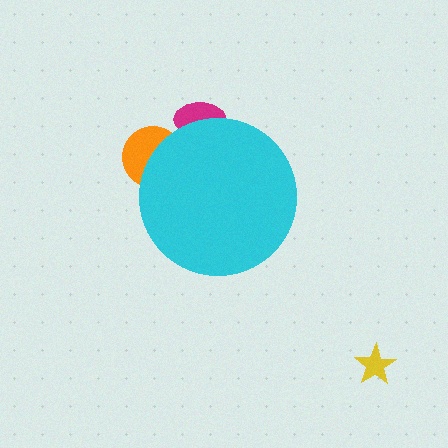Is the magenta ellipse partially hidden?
Yes, the magenta ellipse is partially hidden behind the cyan circle.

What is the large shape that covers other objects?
A cyan circle.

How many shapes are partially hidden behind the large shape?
2 shapes are partially hidden.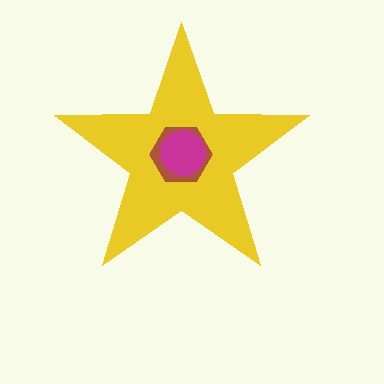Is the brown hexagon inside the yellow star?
Yes.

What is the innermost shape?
The magenta circle.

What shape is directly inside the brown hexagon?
The magenta circle.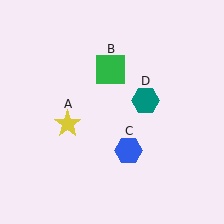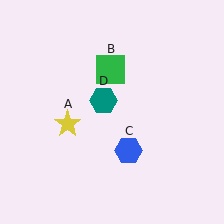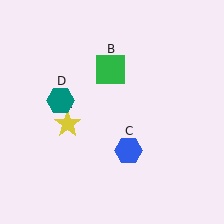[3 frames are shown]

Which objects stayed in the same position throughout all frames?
Yellow star (object A) and green square (object B) and blue hexagon (object C) remained stationary.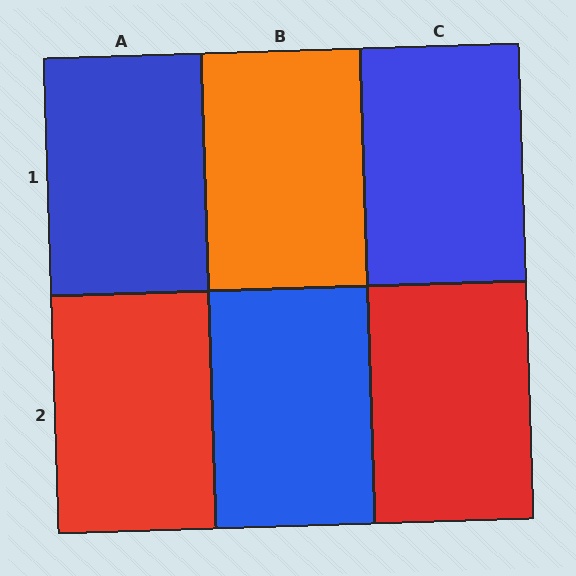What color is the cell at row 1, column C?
Blue.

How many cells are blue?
3 cells are blue.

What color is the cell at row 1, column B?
Orange.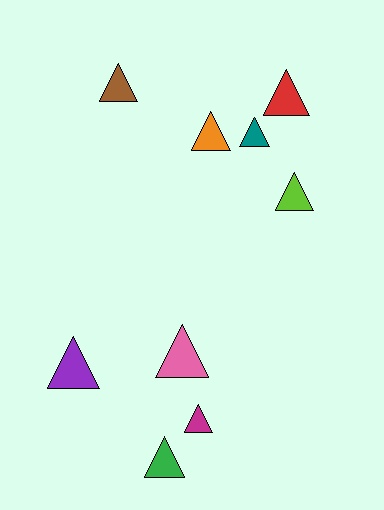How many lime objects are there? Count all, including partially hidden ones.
There is 1 lime object.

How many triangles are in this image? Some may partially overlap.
There are 9 triangles.